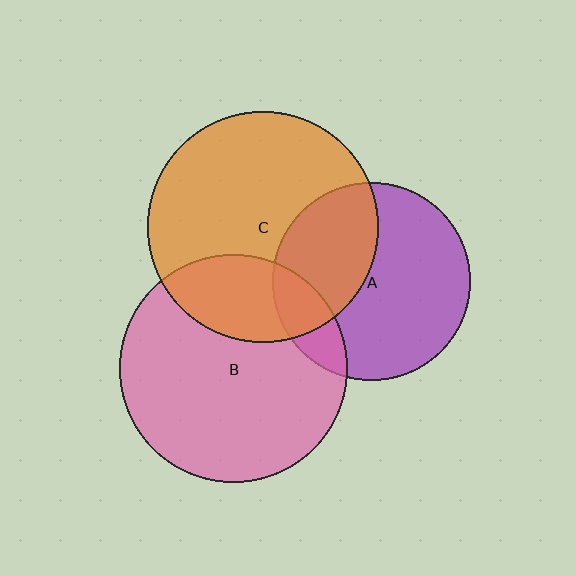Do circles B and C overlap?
Yes.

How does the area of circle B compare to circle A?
Approximately 1.3 times.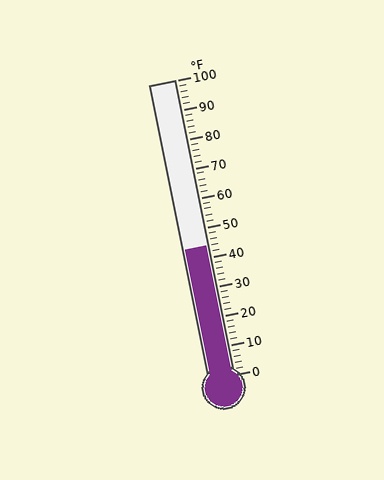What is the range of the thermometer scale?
The thermometer scale ranges from 0°F to 100°F.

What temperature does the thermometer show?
The thermometer shows approximately 44°F.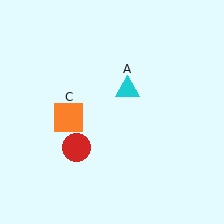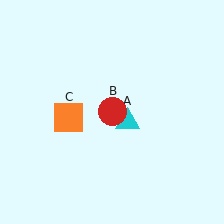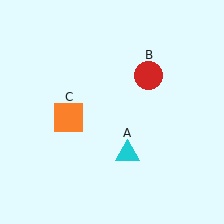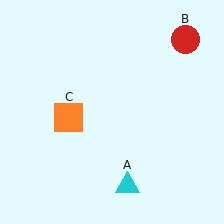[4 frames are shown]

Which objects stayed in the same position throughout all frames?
Orange square (object C) remained stationary.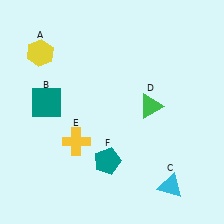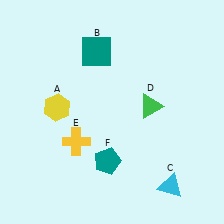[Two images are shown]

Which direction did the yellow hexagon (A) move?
The yellow hexagon (A) moved down.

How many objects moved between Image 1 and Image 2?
2 objects moved between the two images.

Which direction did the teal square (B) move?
The teal square (B) moved up.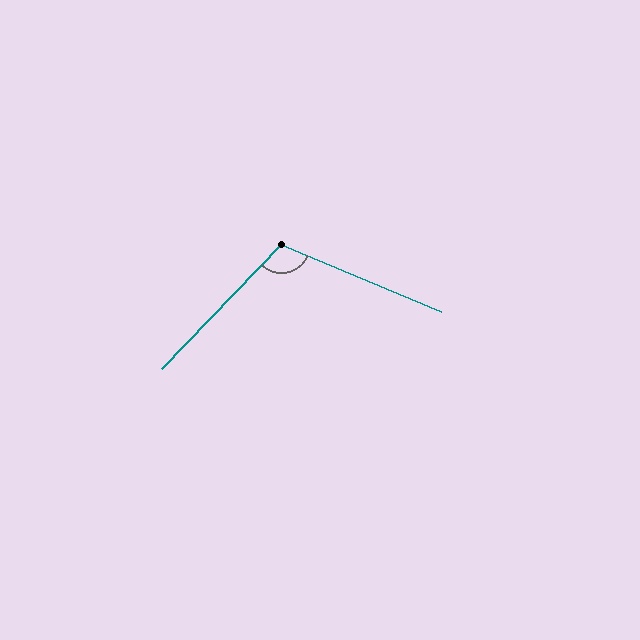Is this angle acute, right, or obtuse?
It is obtuse.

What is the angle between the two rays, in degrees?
Approximately 111 degrees.